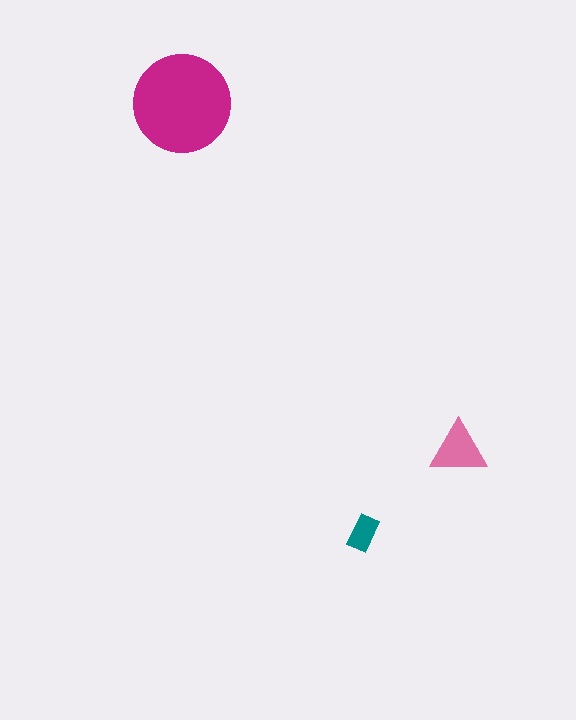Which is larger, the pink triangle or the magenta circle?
The magenta circle.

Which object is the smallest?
The teal rectangle.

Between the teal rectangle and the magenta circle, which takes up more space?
The magenta circle.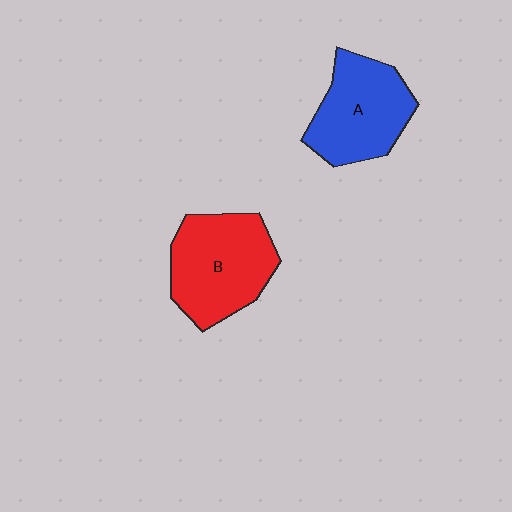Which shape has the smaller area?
Shape A (blue).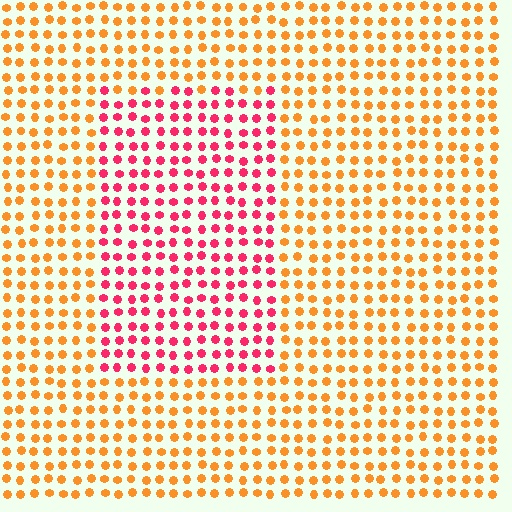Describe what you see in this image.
The image is filled with small orange elements in a uniform arrangement. A rectangle-shaped region is visible where the elements are tinted to a slightly different hue, forming a subtle color boundary.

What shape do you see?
I see a rectangle.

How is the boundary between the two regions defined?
The boundary is defined purely by a slight shift in hue (about 49 degrees). Spacing, size, and orientation are identical on both sides.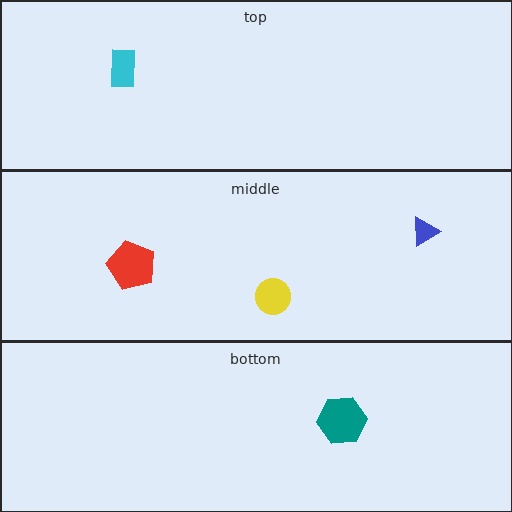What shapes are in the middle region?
The yellow circle, the blue triangle, the red pentagon.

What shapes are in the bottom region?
The teal hexagon.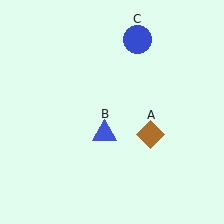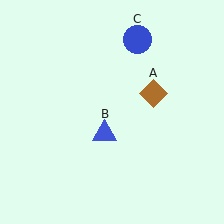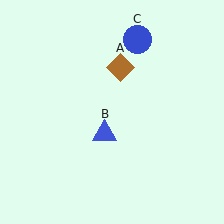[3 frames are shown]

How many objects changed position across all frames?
1 object changed position: brown diamond (object A).